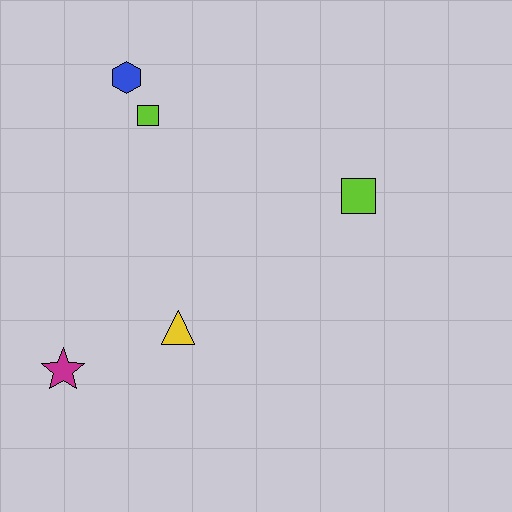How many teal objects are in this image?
There are no teal objects.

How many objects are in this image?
There are 5 objects.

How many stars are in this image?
There is 1 star.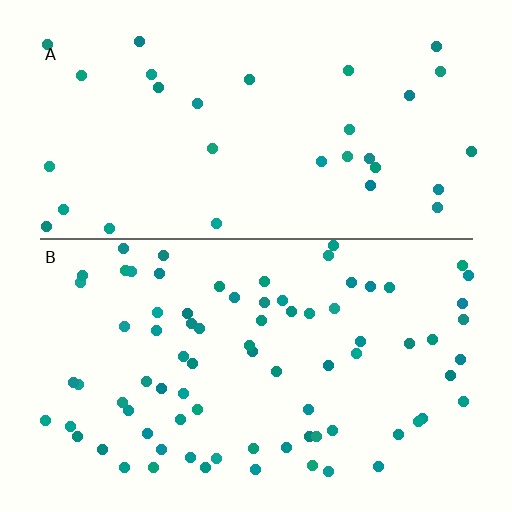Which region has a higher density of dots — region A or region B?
B (the bottom).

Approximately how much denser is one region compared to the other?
Approximately 2.5× — region B over region A.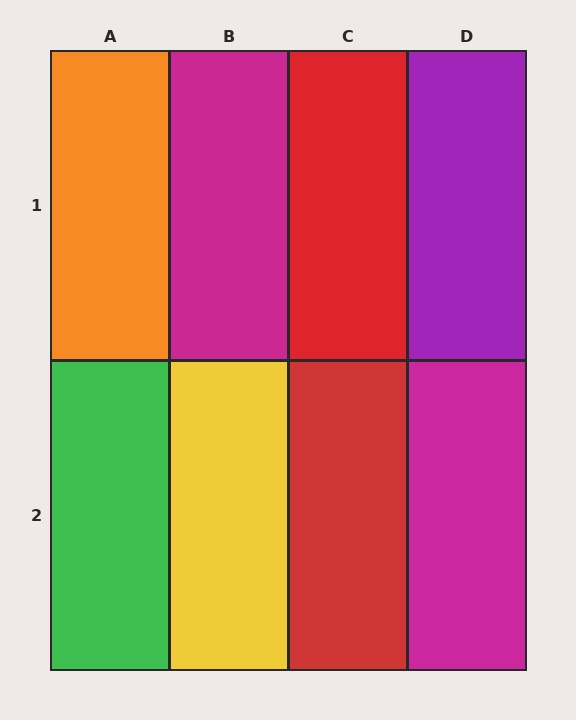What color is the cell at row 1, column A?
Orange.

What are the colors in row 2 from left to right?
Green, yellow, red, magenta.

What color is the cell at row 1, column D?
Purple.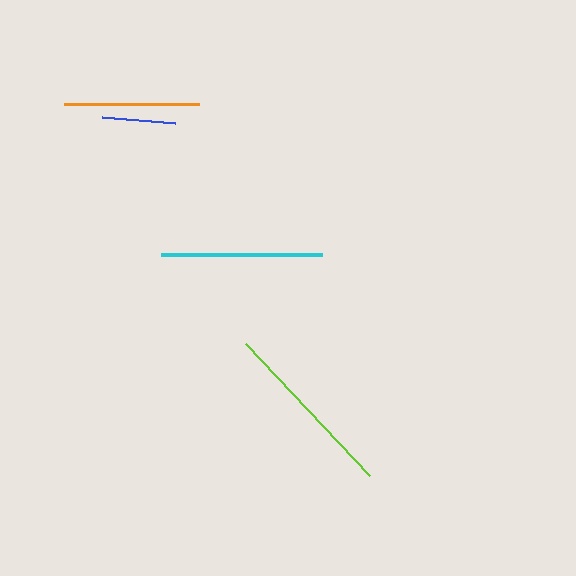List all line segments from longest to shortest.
From longest to shortest: lime, cyan, orange, blue.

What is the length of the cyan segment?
The cyan segment is approximately 161 pixels long.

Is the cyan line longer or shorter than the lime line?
The lime line is longer than the cyan line.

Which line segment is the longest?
The lime line is the longest at approximately 181 pixels.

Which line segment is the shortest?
The blue line is the shortest at approximately 74 pixels.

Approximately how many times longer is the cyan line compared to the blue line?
The cyan line is approximately 2.2 times the length of the blue line.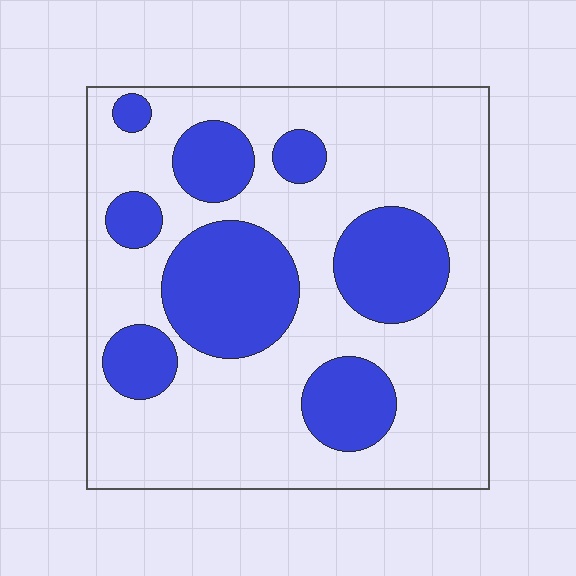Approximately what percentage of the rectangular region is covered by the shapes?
Approximately 30%.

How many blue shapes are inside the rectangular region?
8.